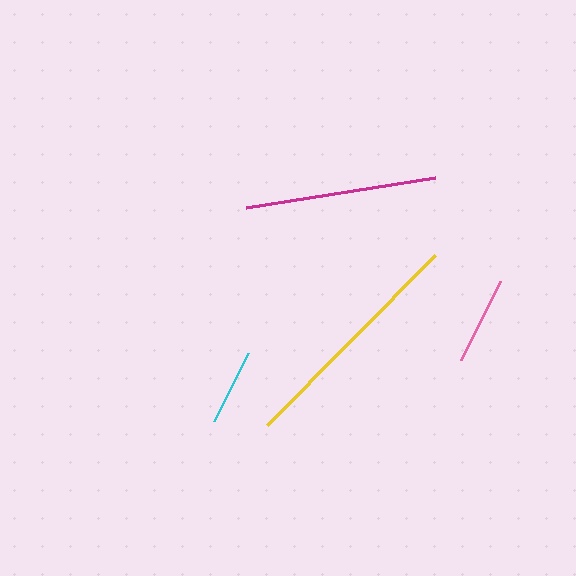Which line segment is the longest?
The yellow line is the longest at approximately 239 pixels.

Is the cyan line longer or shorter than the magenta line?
The magenta line is longer than the cyan line.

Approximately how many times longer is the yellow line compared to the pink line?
The yellow line is approximately 2.7 times the length of the pink line.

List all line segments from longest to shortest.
From longest to shortest: yellow, magenta, pink, cyan.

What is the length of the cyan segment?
The cyan segment is approximately 76 pixels long.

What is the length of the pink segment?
The pink segment is approximately 89 pixels long.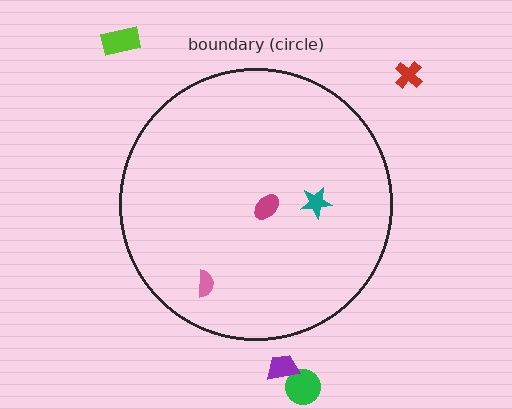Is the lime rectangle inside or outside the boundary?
Outside.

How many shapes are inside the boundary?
3 inside, 4 outside.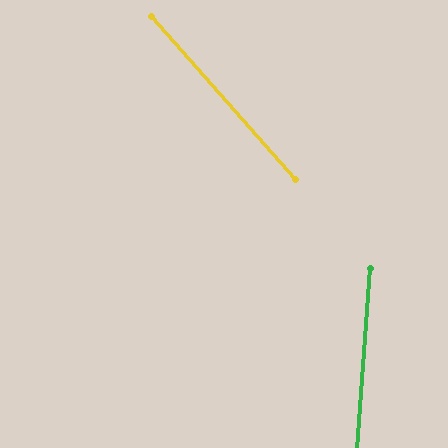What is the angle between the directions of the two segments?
Approximately 46 degrees.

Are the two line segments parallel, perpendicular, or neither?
Neither parallel nor perpendicular — they differ by about 46°.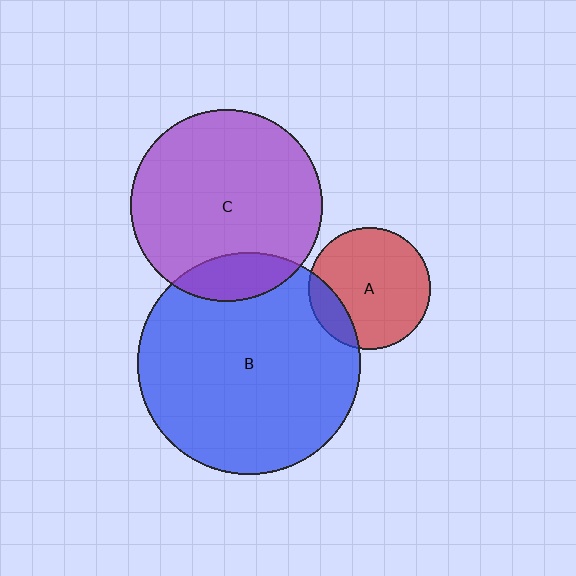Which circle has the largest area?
Circle B (blue).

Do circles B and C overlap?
Yes.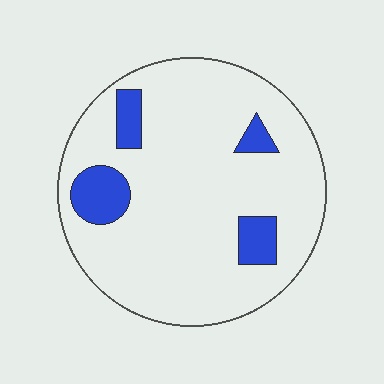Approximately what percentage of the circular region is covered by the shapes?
Approximately 15%.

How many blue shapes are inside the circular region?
4.